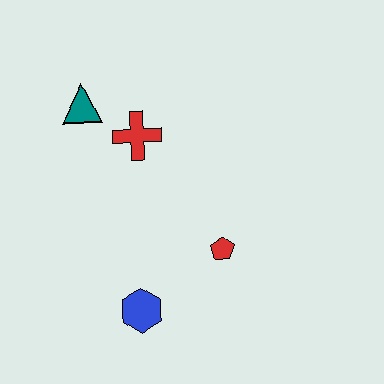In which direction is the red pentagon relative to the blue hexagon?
The red pentagon is to the right of the blue hexagon.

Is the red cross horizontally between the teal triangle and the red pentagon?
Yes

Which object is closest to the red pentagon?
The blue hexagon is closest to the red pentagon.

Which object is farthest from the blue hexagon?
The teal triangle is farthest from the blue hexagon.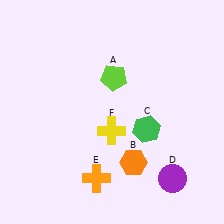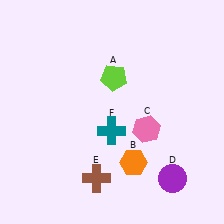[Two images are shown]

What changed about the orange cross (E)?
In Image 1, E is orange. In Image 2, it changed to brown.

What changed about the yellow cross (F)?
In Image 1, F is yellow. In Image 2, it changed to teal.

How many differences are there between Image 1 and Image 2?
There are 3 differences between the two images.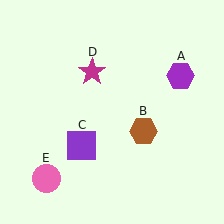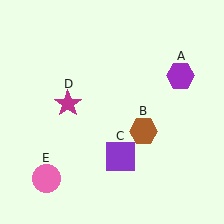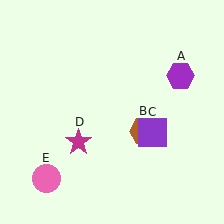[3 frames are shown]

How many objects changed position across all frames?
2 objects changed position: purple square (object C), magenta star (object D).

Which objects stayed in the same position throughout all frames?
Purple hexagon (object A) and brown hexagon (object B) and pink circle (object E) remained stationary.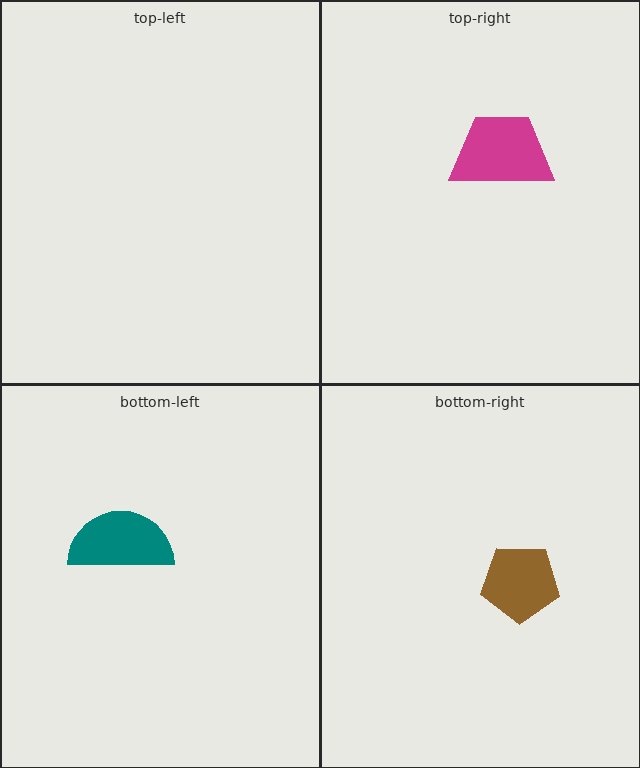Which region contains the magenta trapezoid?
The top-right region.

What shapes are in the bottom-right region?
The brown pentagon.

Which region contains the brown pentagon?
The bottom-right region.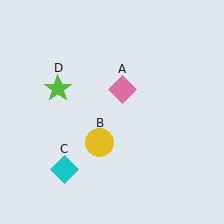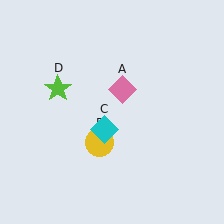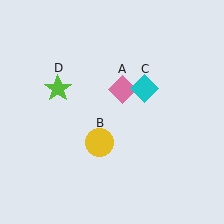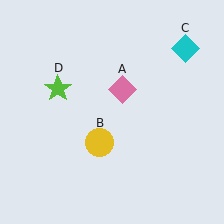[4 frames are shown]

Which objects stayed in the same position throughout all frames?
Pink diamond (object A) and yellow circle (object B) and lime star (object D) remained stationary.